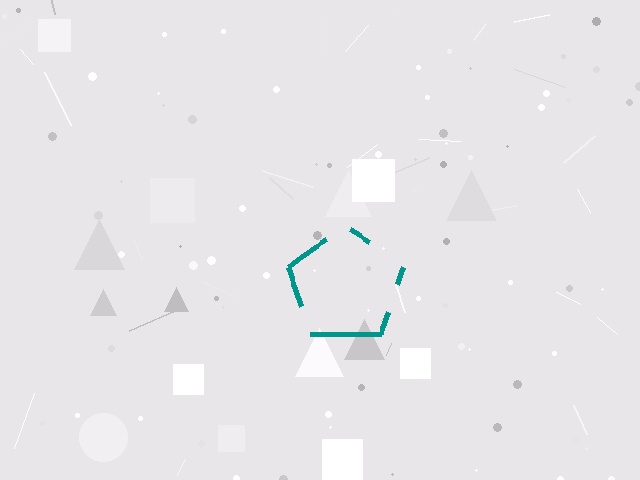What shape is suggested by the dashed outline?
The dashed outline suggests a pentagon.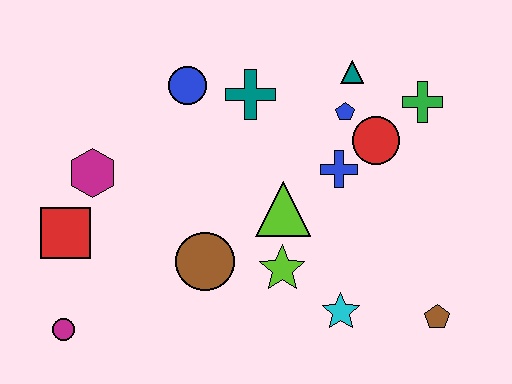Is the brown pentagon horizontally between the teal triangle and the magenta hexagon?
No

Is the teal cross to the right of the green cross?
No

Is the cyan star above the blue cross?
No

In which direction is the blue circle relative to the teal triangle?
The blue circle is to the left of the teal triangle.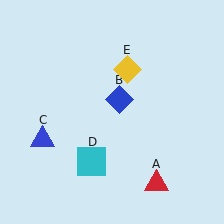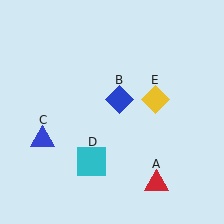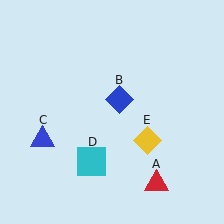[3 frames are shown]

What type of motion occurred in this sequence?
The yellow diamond (object E) rotated clockwise around the center of the scene.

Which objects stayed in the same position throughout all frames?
Red triangle (object A) and blue diamond (object B) and blue triangle (object C) and cyan square (object D) remained stationary.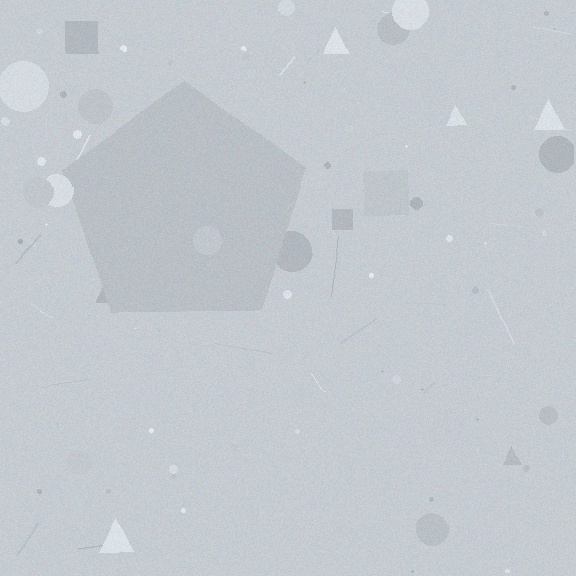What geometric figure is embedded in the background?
A pentagon is embedded in the background.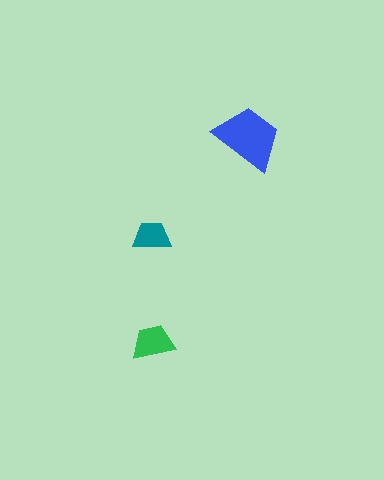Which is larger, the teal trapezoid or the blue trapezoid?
The blue one.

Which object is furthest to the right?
The blue trapezoid is rightmost.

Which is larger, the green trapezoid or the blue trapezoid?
The blue one.